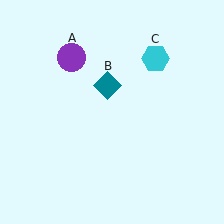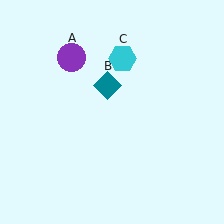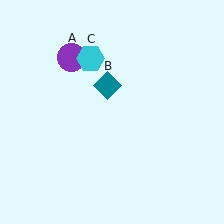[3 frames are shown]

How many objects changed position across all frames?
1 object changed position: cyan hexagon (object C).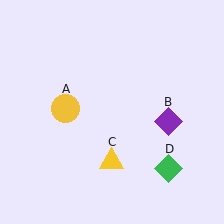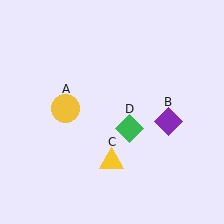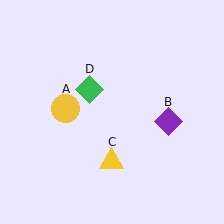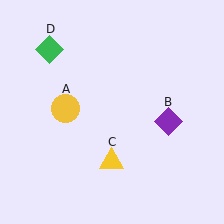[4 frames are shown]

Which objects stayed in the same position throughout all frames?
Yellow circle (object A) and purple diamond (object B) and yellow triangle (object C) remained stationary.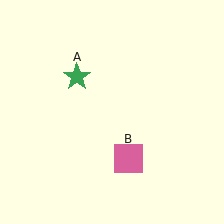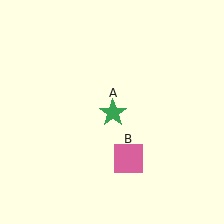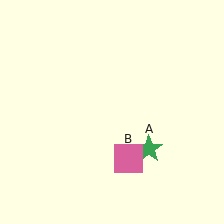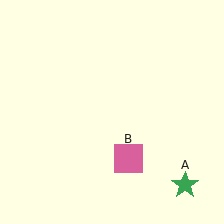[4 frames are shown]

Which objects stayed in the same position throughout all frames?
Pink square (object B) remained stationary.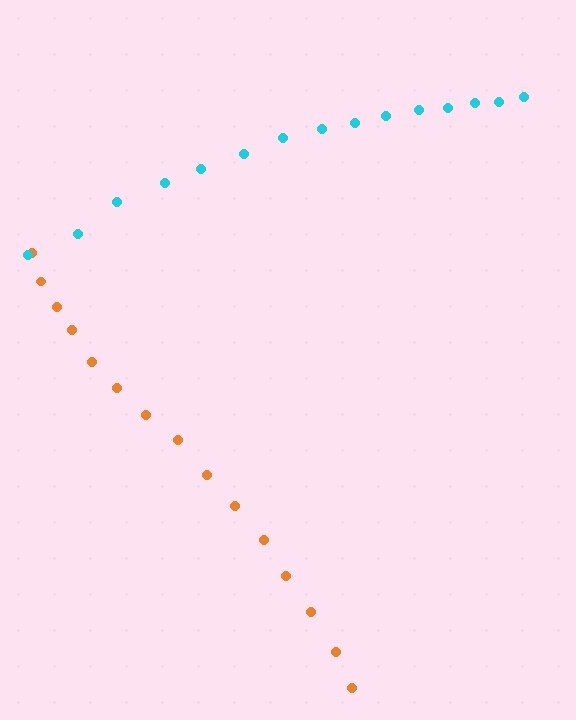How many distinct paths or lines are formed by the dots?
There are 2 distinct paths.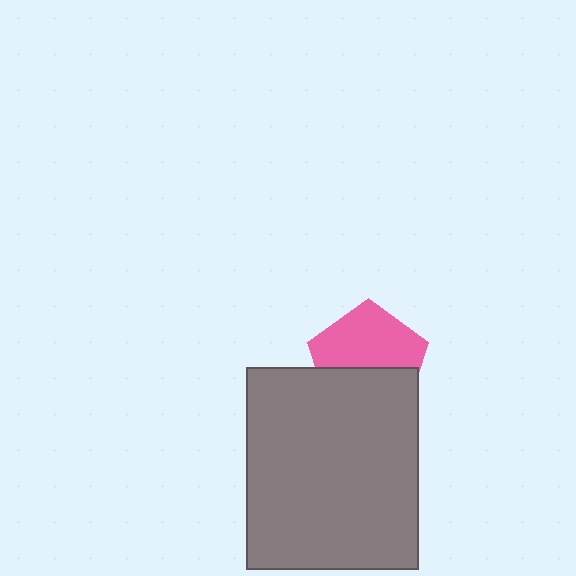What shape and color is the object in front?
The object in front is a gray rectangle.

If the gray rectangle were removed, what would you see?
You would see the complete pink pentagon.